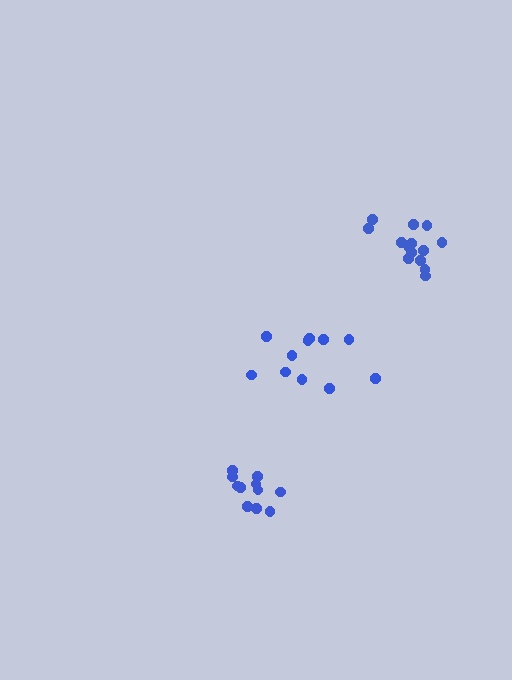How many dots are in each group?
Group 1: 11 dots, Group 2: 11 dots, Group 3: 14 dots (36 total).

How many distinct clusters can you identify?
There are 3 distinct clusters.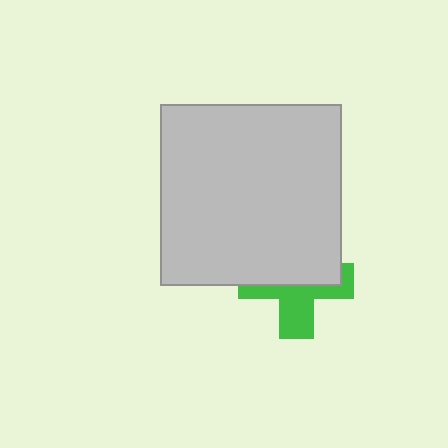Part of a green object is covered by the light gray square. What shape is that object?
It is a cross.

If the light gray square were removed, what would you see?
You would see the complete green cross.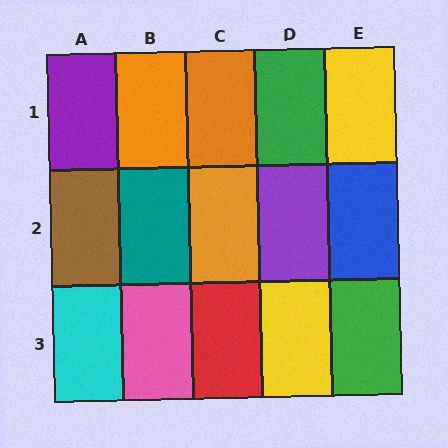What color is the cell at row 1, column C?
Orange.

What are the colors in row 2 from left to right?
Brown, teal, orange, purple, blue.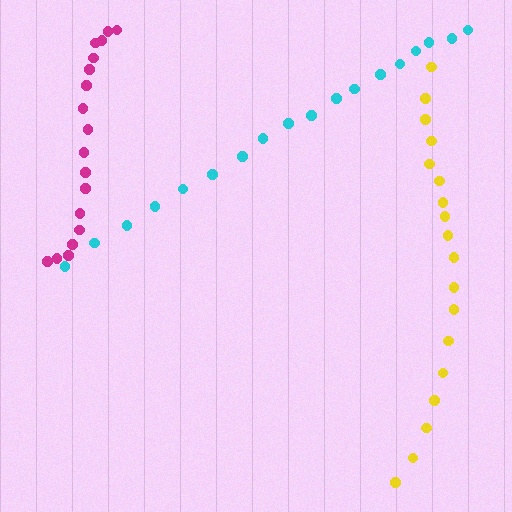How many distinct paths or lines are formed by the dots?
There are 3 distinct paths.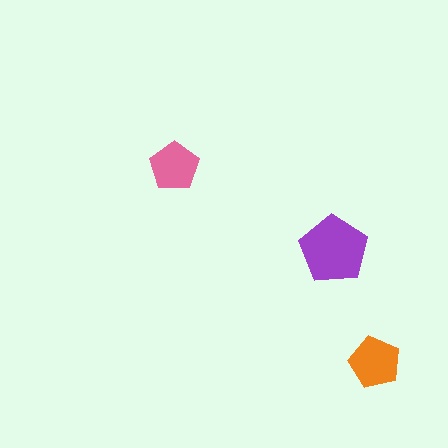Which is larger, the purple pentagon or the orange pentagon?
The purple one.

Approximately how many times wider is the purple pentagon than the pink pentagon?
About 1.5 times wider.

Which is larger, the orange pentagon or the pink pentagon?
The orange one.